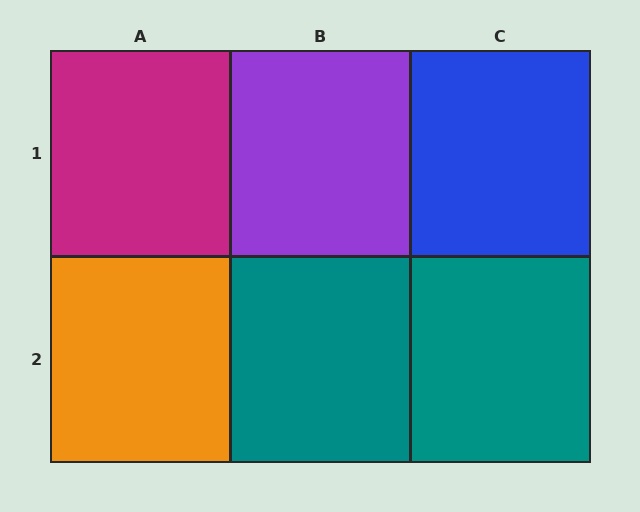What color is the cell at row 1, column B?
Purple.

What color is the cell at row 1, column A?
Magenta.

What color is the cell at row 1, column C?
Blue.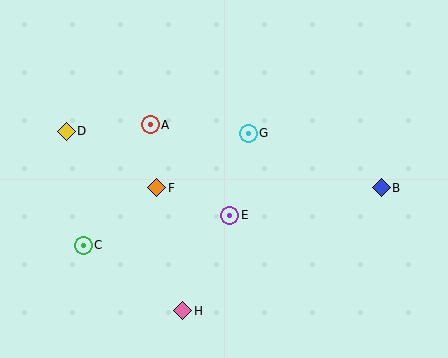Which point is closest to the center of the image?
Point E at (230, 215) is closest to the center.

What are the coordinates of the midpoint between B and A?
The midpoint between B and A is at (266, 156).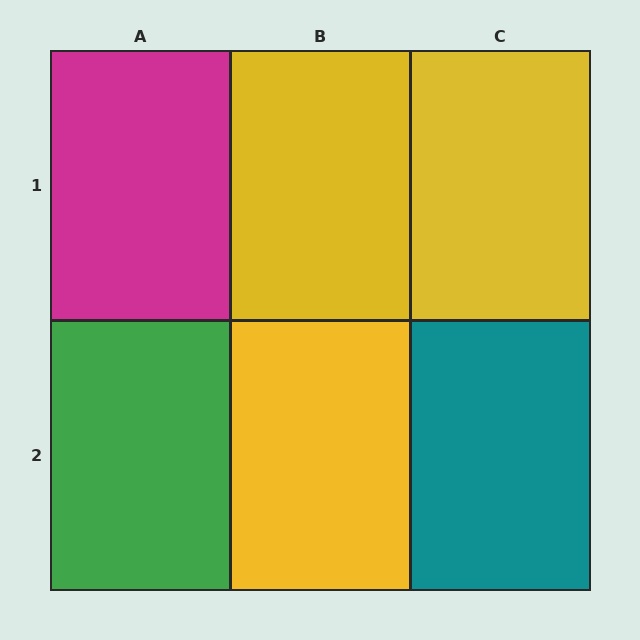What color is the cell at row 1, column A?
Magenta.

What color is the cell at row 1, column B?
Yellow.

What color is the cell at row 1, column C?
Yellow.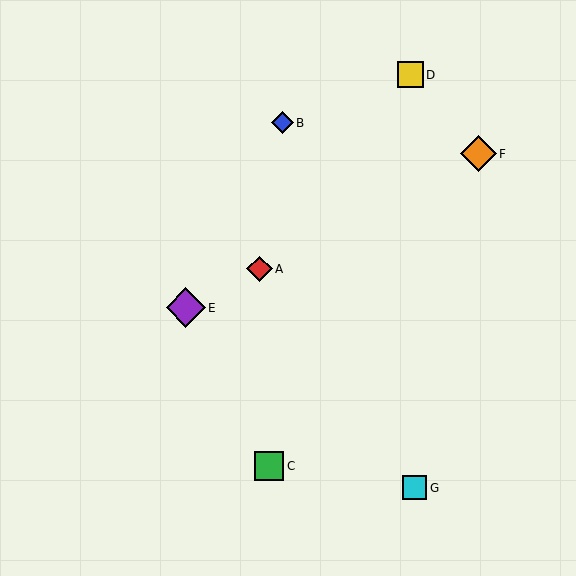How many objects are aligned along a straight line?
3 objects (A, E, F) are aligned along a straight line.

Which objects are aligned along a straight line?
Objects A, E, F are aligned along a straight line.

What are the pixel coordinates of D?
Object D is at (410, 75).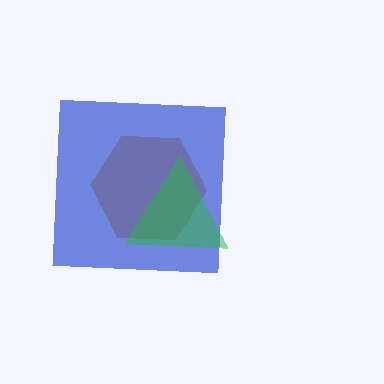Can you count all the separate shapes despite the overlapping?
Yes, there are 3 separate shapes.